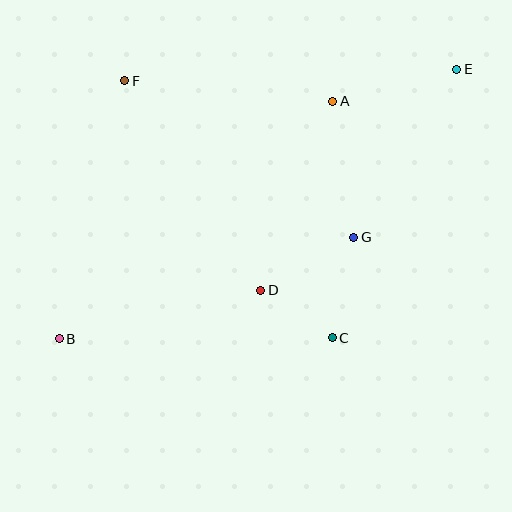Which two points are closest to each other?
Points C and D are closest to each other.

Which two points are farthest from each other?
Points B and E are farthest from each other.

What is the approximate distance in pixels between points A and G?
The distance between A and G is approximately 137 pixels.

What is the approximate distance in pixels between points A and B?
The distance between A and B is approximately 362 pixels.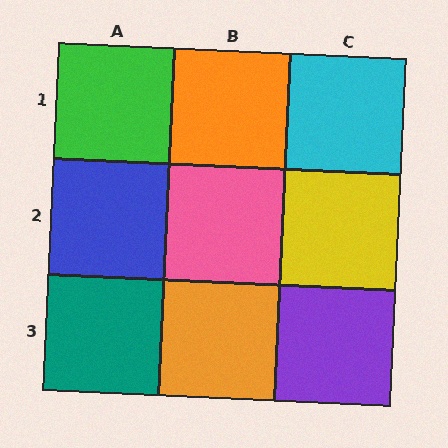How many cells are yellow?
1 cell is yellow.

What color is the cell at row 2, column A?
Blue.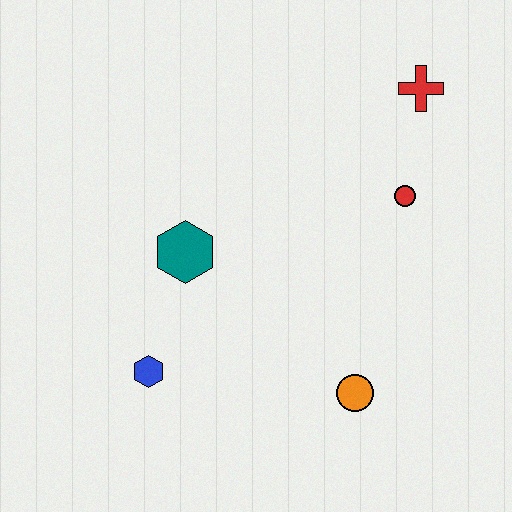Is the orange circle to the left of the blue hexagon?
No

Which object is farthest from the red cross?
The blue hexagon is farthest from the red cross.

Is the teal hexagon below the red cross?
Yes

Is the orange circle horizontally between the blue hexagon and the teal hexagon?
No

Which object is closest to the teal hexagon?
The blue hexagon is closest to the teal hexagon.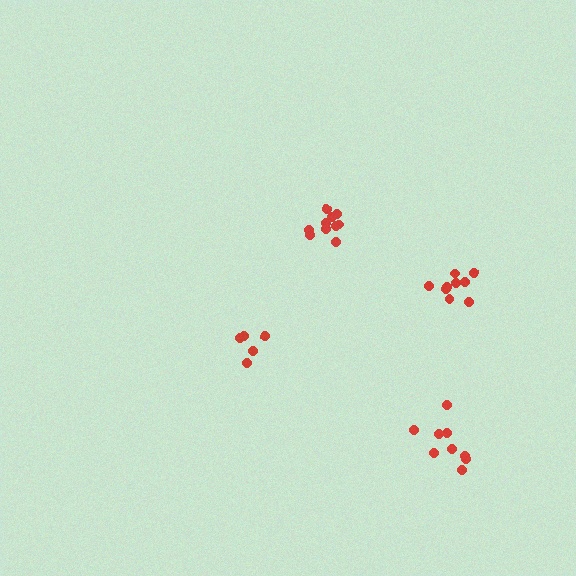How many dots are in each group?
Group 1: 5 dots, Group 2: 9 dots, Group 3: 10 dots, Group 4: 9 dots (33 total).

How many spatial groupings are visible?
There are 4 spatial groupings.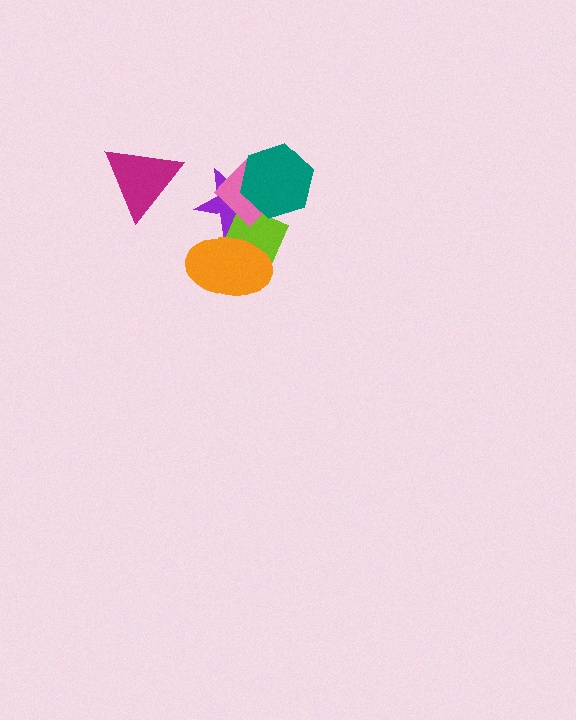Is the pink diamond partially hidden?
Yes, it is partially covered by another shape.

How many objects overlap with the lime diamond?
4 objects overlap with the lime diamond.